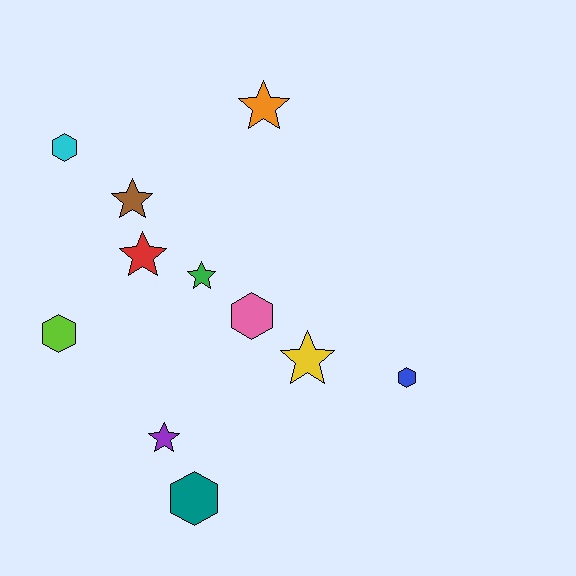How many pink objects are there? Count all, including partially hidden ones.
There is 1 pink object.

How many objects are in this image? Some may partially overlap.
There are 11 objects.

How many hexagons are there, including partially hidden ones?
There are 5 hexagons.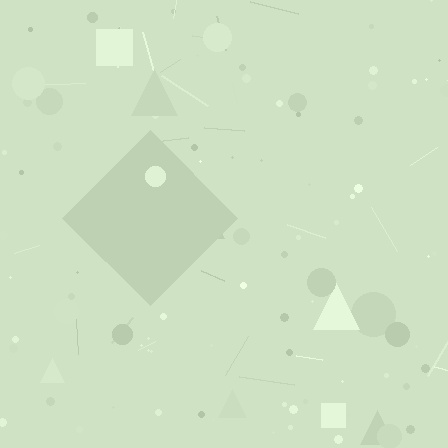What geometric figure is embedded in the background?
A diamond is embedded in the background.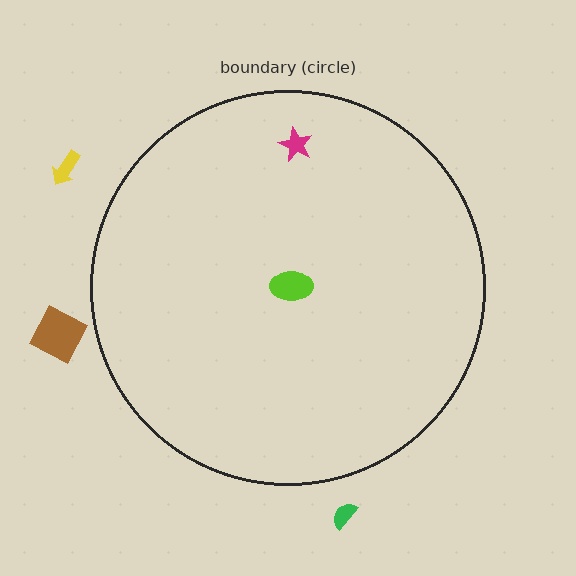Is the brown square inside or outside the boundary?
Outside.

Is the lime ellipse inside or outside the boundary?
Inside.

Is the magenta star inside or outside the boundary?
Inside.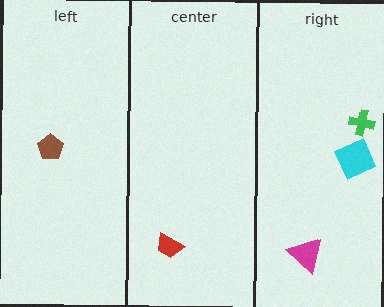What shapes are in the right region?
The magenta triangle, the cyan diamond, the green cross.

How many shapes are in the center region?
1.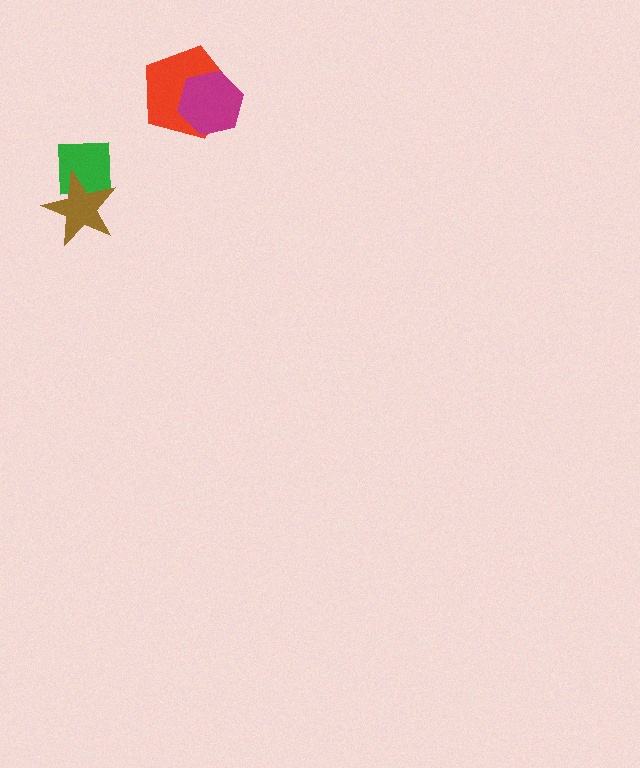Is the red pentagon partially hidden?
Yes, it is partially covered by another shape.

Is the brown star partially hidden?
No, no other shape covers it.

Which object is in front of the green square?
The brown star is in front of the green square.